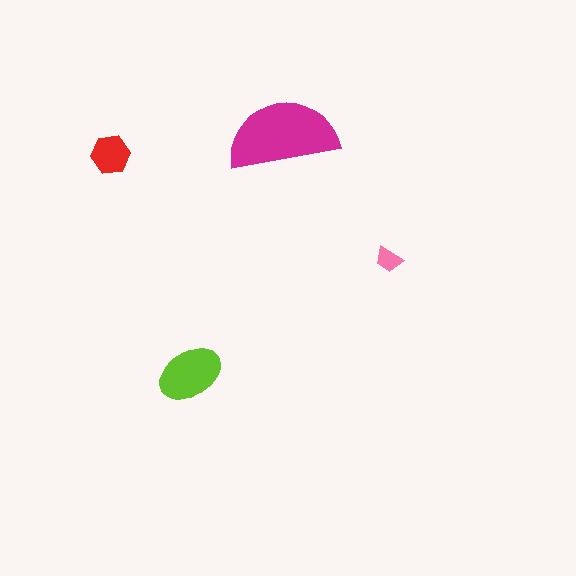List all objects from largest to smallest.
The magenta semicircle, the lime ellipse, the red hexagon, the pink trapezoid.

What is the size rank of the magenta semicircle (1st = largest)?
1st.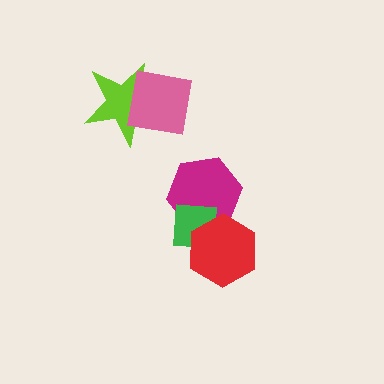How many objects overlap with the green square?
2 objects overlap with the green square.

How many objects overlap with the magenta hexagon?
2 objects overlap with the magenta hexagon.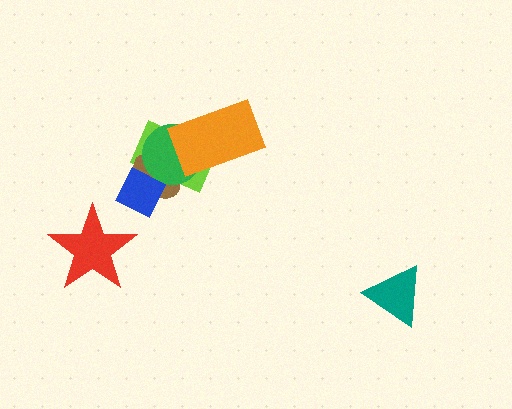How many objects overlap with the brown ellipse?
3 objects overlap with the brown ellipse.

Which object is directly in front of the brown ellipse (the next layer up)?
The green circle is directly in front of the brown ellipse.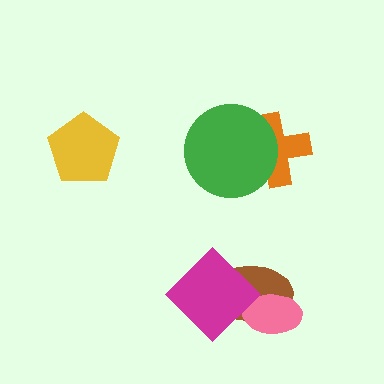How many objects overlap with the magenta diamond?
2 objects overlap with the magenta diamond.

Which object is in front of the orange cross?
The green circle is in front of the orange cross.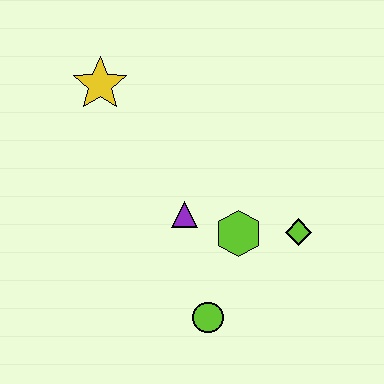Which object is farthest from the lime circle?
The yellow star is farthest from the lime circle.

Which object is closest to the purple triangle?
The lime hexagon is closest to the purple triangle.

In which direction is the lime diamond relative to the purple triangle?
The lime diamond is to the right of the purple triangle.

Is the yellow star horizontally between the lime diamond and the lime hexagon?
No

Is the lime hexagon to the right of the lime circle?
Yes